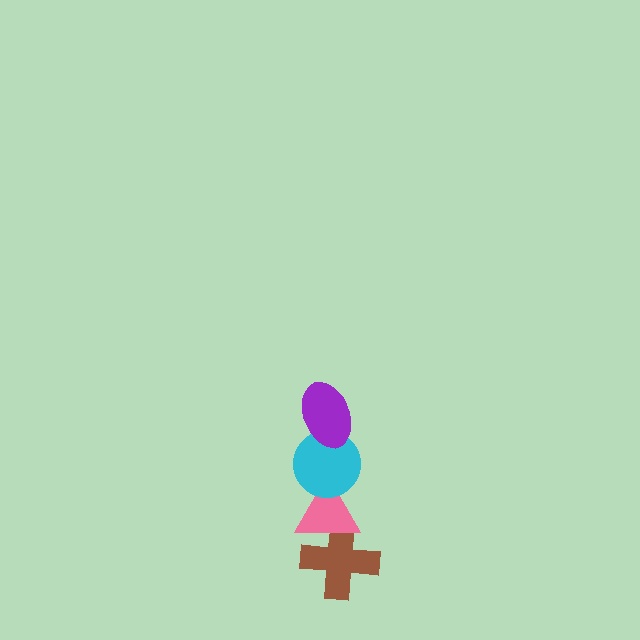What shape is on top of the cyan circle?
The purple ellipse is on top of the cyan circle.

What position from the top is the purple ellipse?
The purple ellipse is 1st from the top.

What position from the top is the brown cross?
The brown cross is 4th from the top.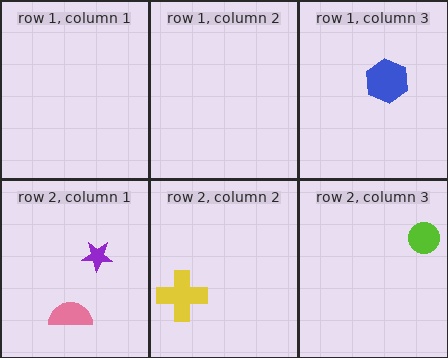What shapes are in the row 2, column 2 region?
The yellow cross.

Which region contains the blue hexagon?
The row 1, column 3 region.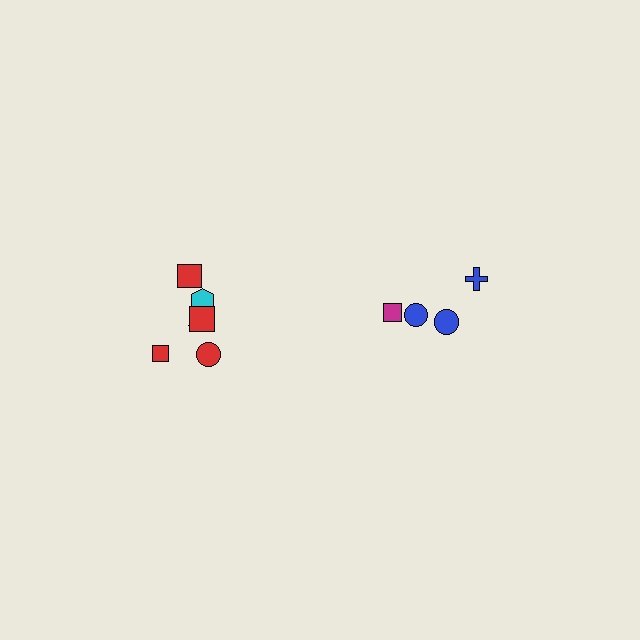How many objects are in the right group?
There are 4 objects.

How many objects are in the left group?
There are 6 objects.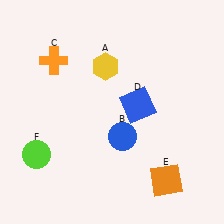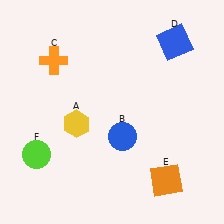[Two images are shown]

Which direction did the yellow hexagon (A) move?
The yellow hexagon (A) moved down.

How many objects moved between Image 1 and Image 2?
2 objects moved between the two images.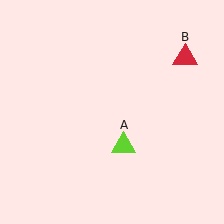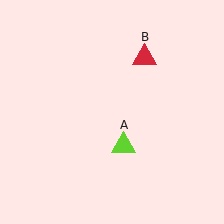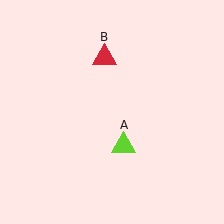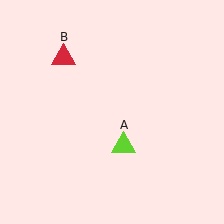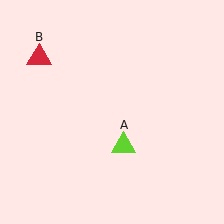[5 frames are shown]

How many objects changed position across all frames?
1 object changed position: red triangle (object B).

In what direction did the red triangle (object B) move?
The red triangle (object B) moved left.